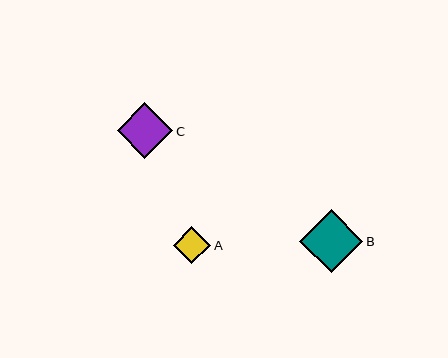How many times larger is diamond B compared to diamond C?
Diamond B is approximately 1.1 times the size of diamond C.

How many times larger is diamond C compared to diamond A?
Diamond C is approximately 1.5 times the size of diamond A.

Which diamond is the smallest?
Diamond A is the smallest with a size of approximately 37 pixels.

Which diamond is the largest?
Diamond B is the largest with a size of approximately 63 pixels.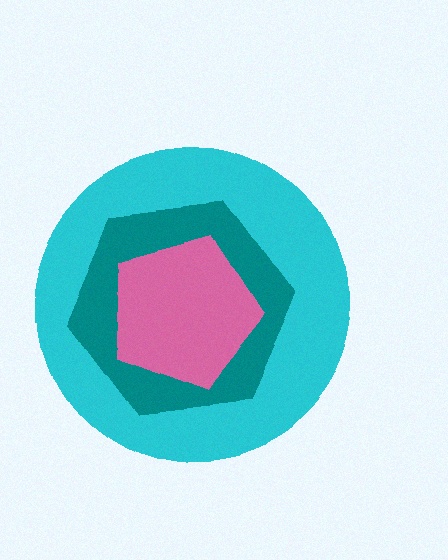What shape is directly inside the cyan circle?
The teal hexagon.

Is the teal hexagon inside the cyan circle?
Yes.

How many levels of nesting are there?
3.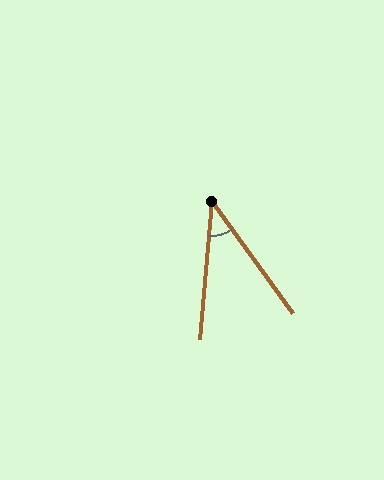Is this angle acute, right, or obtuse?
It is acute.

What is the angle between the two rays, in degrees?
Approximately 41 degrees.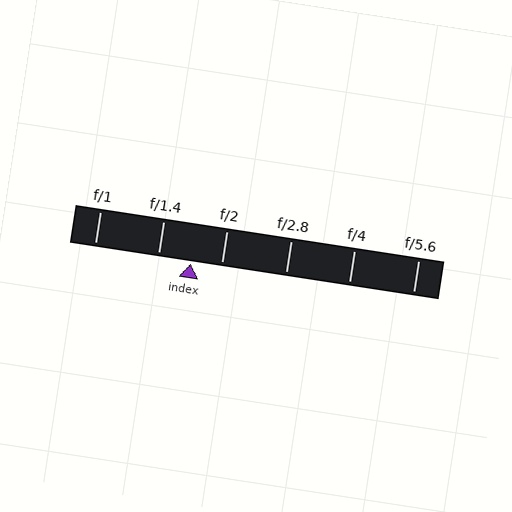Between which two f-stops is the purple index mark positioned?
The index mark is between f/1.4 and f/2.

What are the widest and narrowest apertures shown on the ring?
The widest aperture shown is f/1 and the narrowest is f/5.6.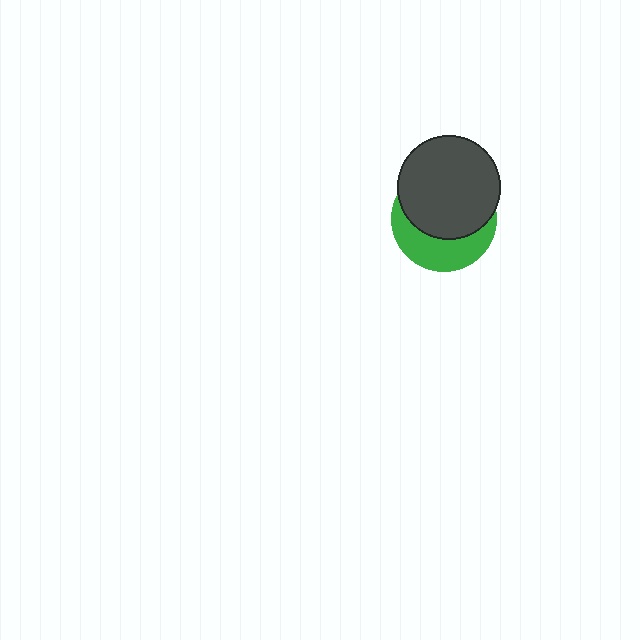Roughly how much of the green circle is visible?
A small part of it is visible (roughly 39%).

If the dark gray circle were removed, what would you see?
You would see the complete green circle.